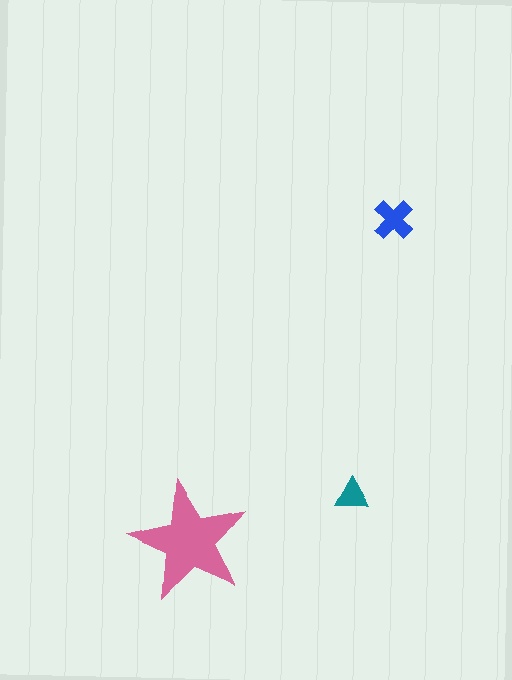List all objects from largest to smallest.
The pink star, the blue cross, the teal triangle.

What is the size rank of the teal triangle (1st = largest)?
3rd.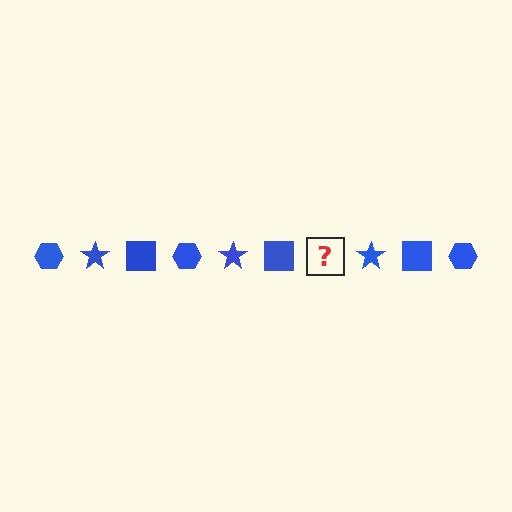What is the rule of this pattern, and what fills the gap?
The rule is that the pattern cycles through hexagon, star, square shapes in blue. The gap should be filled with a blue hexagon.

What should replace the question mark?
The question mark should be replaced with a blue hexagon.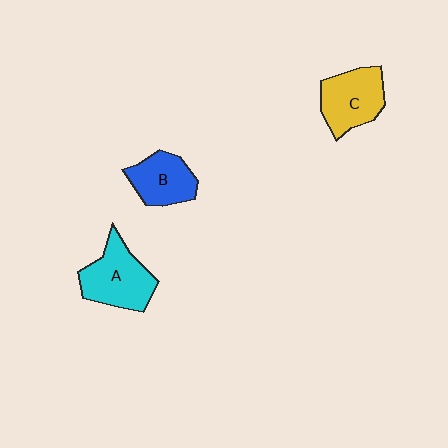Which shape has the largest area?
Shape A (cyan).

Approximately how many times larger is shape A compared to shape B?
Approximately 1.3 times.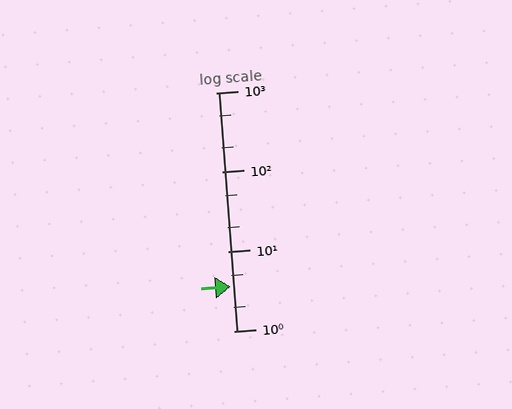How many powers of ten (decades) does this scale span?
The scale spans 3 decades, from 1 to 1000.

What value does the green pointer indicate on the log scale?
The pointer indicates approximately 3.6.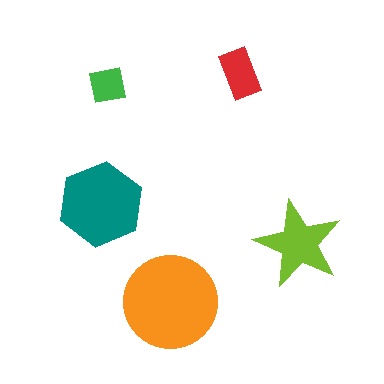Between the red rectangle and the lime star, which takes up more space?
The lime star.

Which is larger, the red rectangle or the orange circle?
The orange circle.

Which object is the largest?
The orange circle.